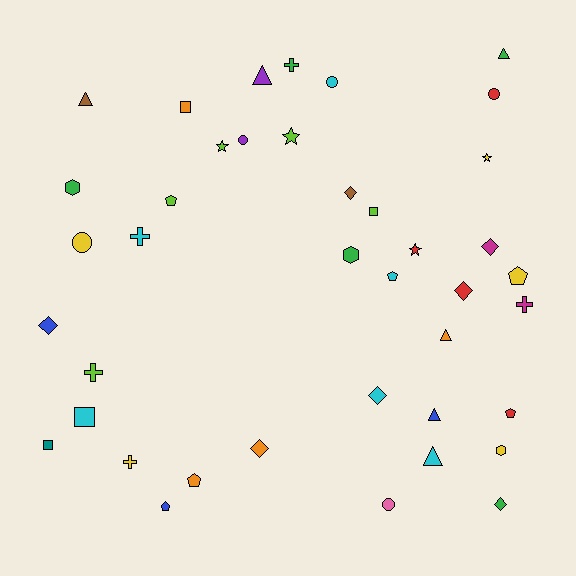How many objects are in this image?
There are 40 objects.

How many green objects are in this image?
There are 5 green objects.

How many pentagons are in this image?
There are 6 pentagons.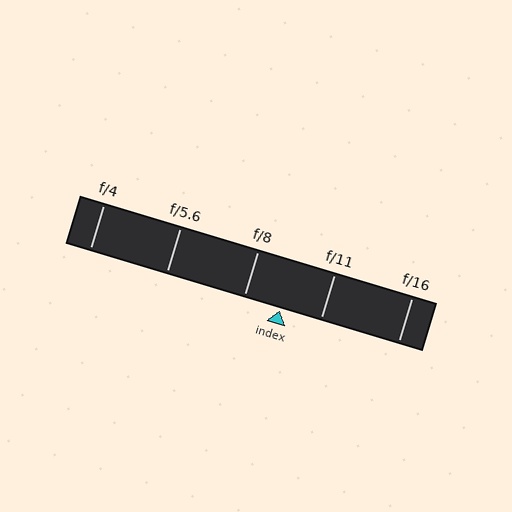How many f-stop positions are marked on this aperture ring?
There are 5 f-stop positions marked.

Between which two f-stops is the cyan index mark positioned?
The index mark is between f/8 and f/11.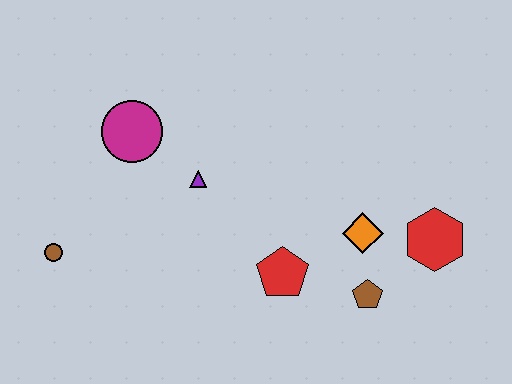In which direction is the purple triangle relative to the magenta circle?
The purple triangle is to the right of the magenta circle.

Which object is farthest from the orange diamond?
The brown circle is farthest from the orange diamond.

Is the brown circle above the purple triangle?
No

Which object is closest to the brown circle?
The magenta circle is closest to the brown circle.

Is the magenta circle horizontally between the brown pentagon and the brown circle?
Yes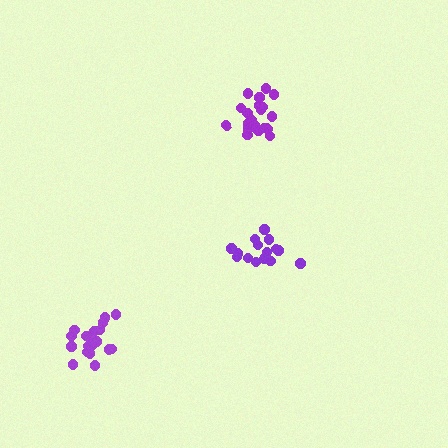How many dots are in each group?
Group 1: 19 dots, Group 2: 17 dots, Group 3: 20 dots (56 total).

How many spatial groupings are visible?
There are 3 spatial groupings.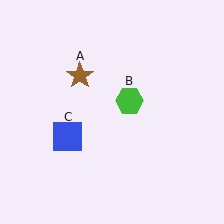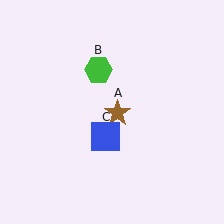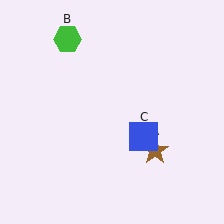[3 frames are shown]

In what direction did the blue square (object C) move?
The blue square (object C) moved right.